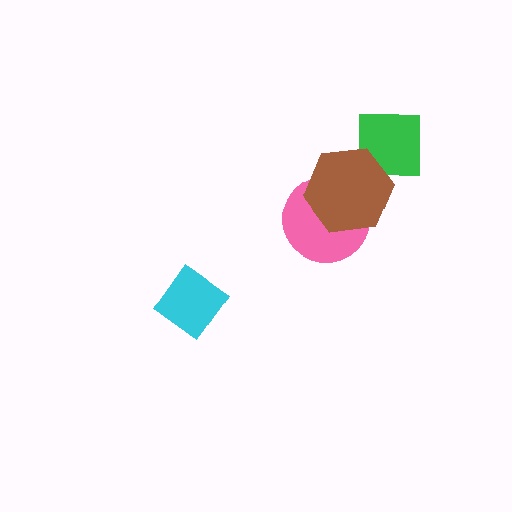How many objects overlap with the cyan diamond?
0 objects overlap with the cyan diamond.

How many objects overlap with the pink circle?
1 object overlaps with the pink circle.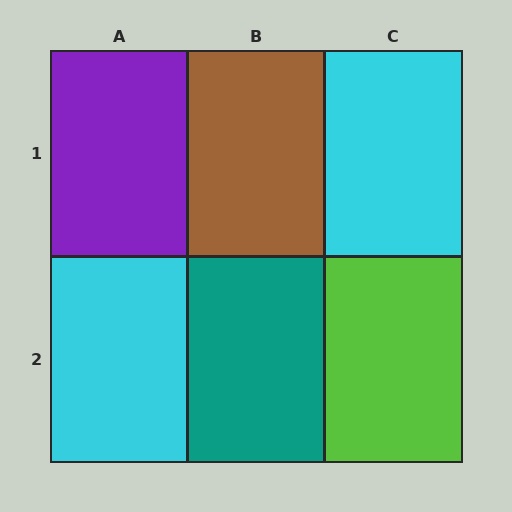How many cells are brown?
1 cell is brown.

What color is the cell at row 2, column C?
Lime.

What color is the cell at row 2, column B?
Teal.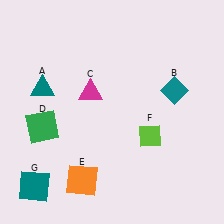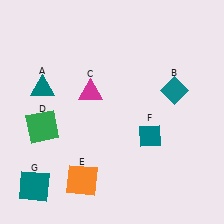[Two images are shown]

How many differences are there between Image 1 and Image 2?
There is 1 difference between the two images.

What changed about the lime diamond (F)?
In Image 1, F is lime. In Image 2, it changed to teal.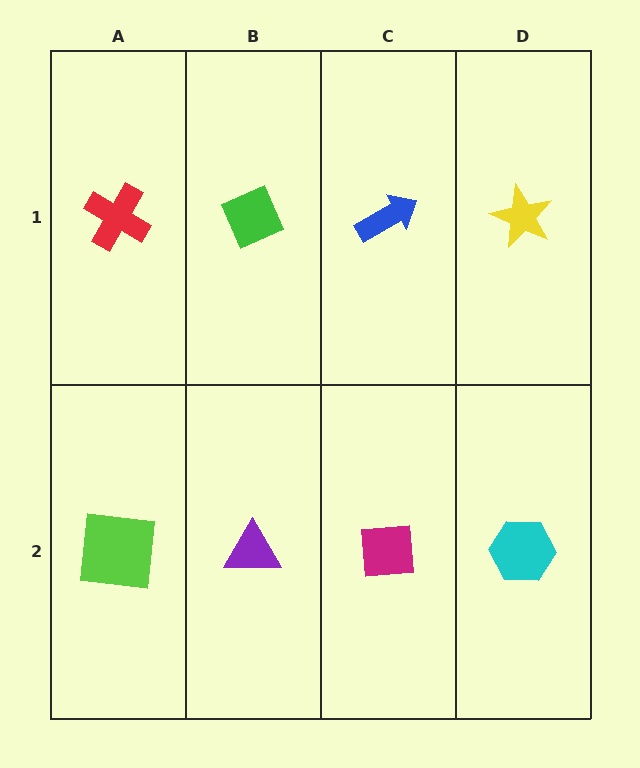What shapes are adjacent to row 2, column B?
A green diamond (row 1, column B), a lime square (row 2, column A), a magenta square (row 2, column C).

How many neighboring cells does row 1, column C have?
3.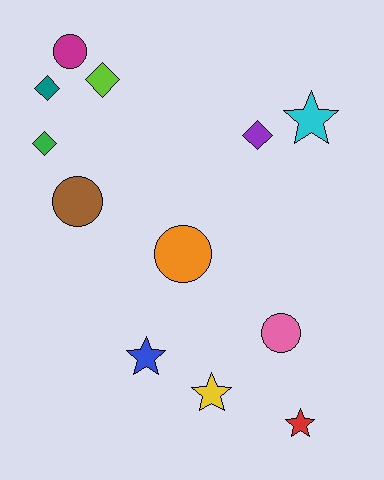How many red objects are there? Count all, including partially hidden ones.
There is 1 red object.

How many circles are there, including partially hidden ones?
There are 4 circles.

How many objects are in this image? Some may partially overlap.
There are 12 objects.